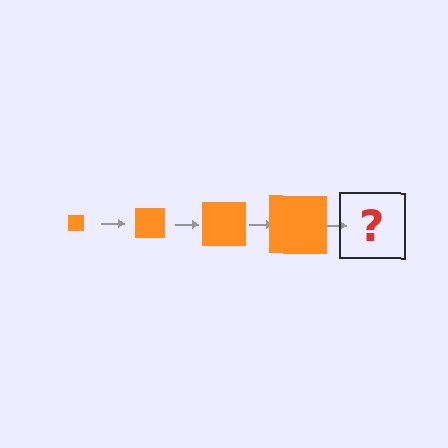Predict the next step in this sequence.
The next step is an orange square, larger than the previous one.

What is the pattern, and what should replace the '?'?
The pattern is that the square gets progressively larger each step. The '?' should be an orange square, larger than the previous one.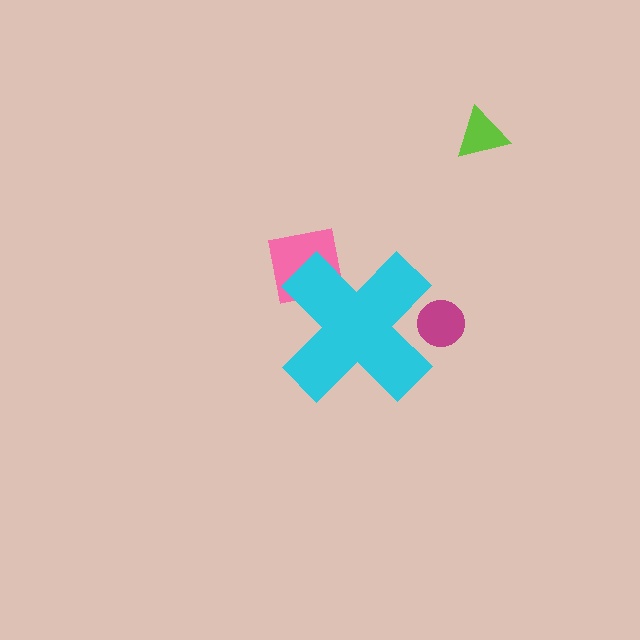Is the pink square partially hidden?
Yes, the pink square is partially hidden behind the cyan cross.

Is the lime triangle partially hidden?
No, the lime triangle is fully visible.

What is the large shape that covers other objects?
A cyan cross.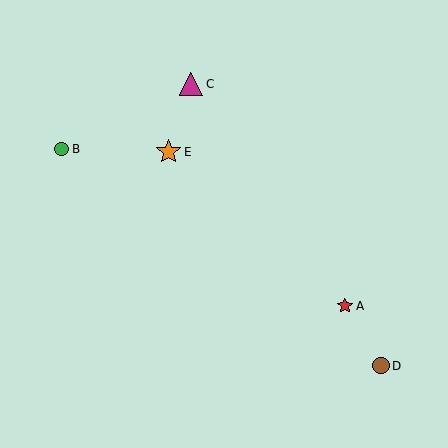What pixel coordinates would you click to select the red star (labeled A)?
Click at (345, 306) to select the red star A.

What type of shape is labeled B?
Shape B is a green circle.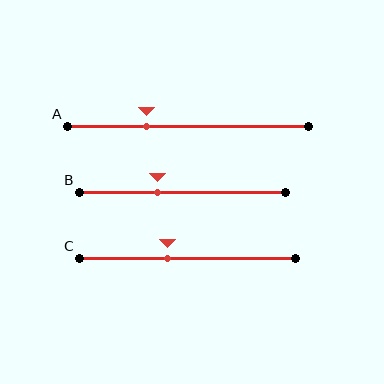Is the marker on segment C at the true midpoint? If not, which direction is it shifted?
No, the marker on segment C is shifted to the left by about 9% of the segment length.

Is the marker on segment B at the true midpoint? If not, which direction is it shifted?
No, the marker on segment B is shifted to the left by about 12% of the segment length.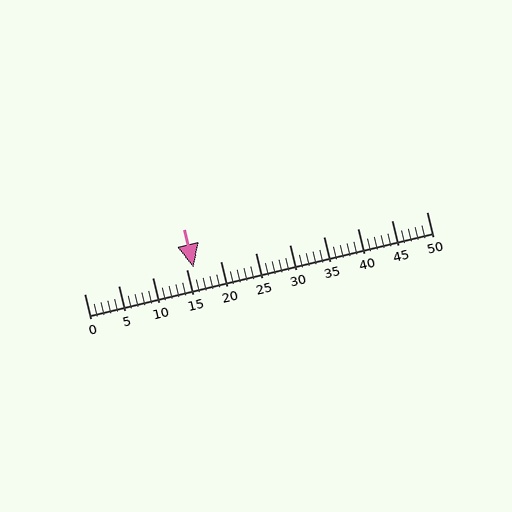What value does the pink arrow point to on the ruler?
The pink arrow points to approximately 16.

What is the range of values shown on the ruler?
The ruler shows values from 0 to 50.